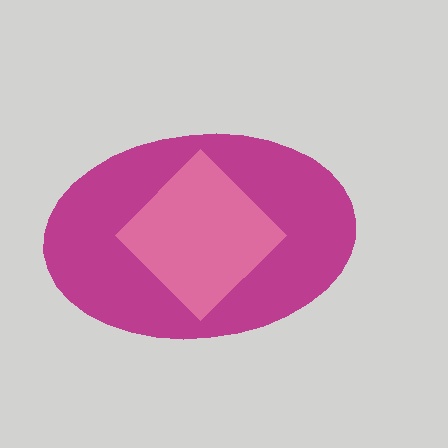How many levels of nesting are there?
2.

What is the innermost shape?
The pink diamond.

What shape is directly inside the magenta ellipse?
The pink diamond.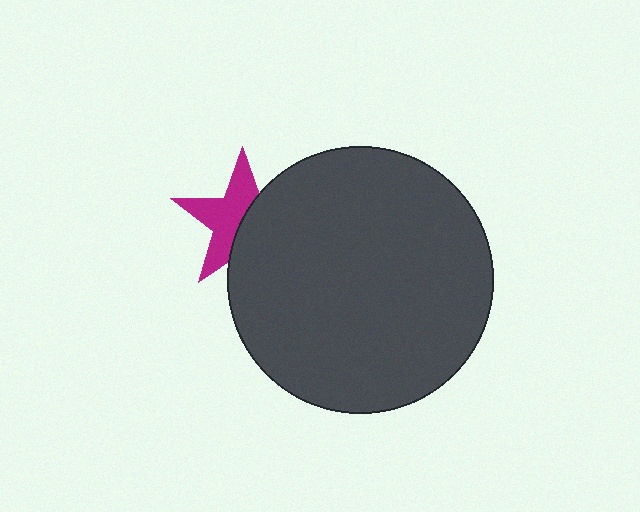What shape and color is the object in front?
The object in front is a dark gray circle.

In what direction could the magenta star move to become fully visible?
The magenta star could move left. That would shift it out from behind the dark gray circle entirely.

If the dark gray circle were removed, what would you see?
You would see the complete magenta star.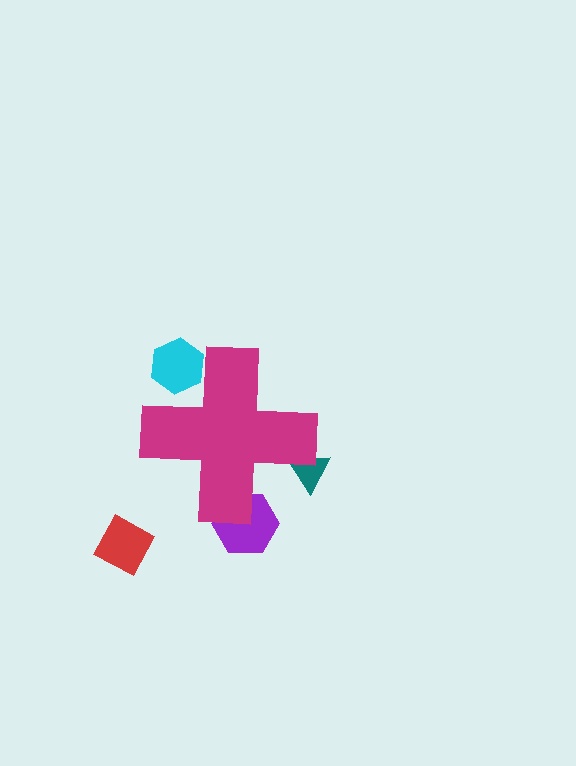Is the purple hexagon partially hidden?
Yes, the purple hexagon is partially hidden behind the magenta cross.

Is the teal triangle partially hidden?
Yes, the teal triangle is partially hidden behind the magenta cross.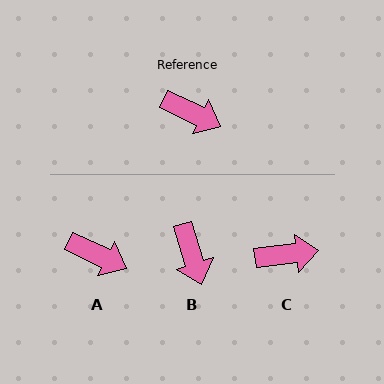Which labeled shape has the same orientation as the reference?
A.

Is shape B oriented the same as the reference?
No, it is off by about 48 degrees.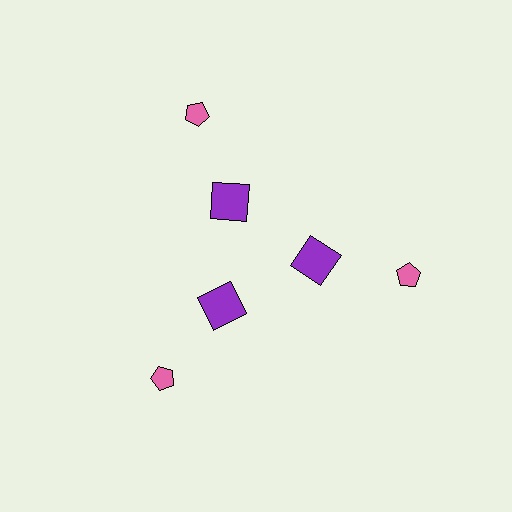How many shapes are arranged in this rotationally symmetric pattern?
There are 6 shapes, arranged in 3 groups of 2.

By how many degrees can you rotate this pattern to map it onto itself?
The pattern maps onto itself every 120 degrees of rotation.